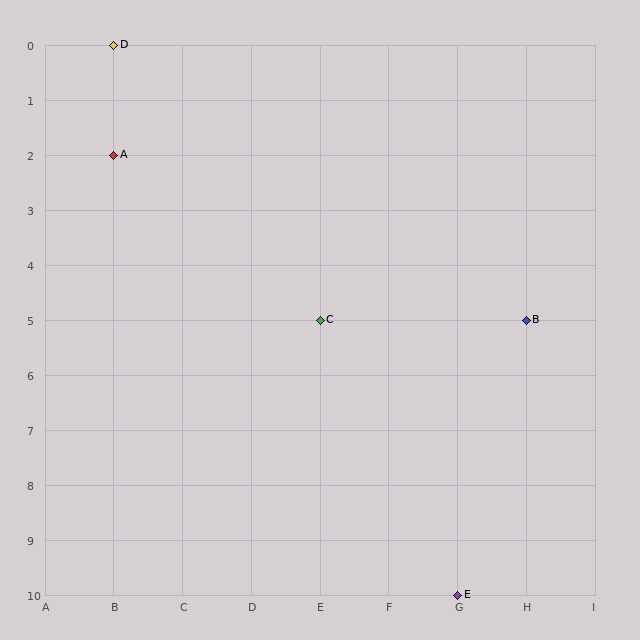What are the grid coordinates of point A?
Point A is at grid coordinates (B, 2).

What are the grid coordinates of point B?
Point B is at grid coordinates (H, 5).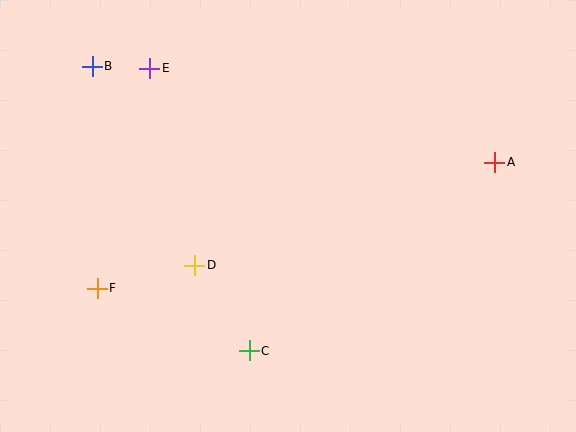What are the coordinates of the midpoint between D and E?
The midpoint between D and E is at (172, 167).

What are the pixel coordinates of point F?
Point F is at (97, 288).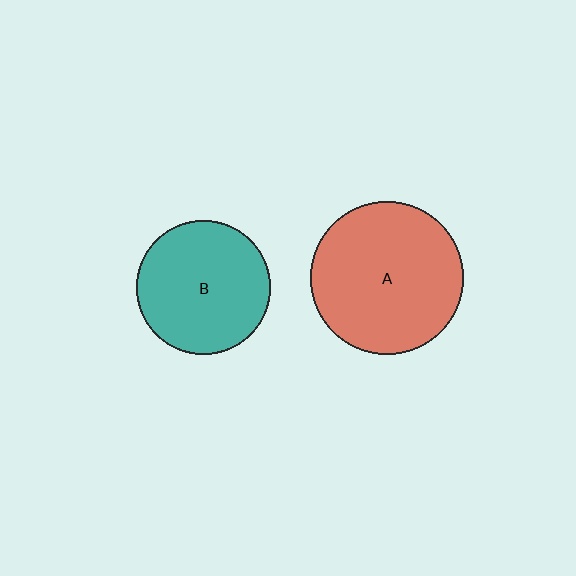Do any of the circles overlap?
No, none of the circles overlap.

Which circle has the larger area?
Circle A (red).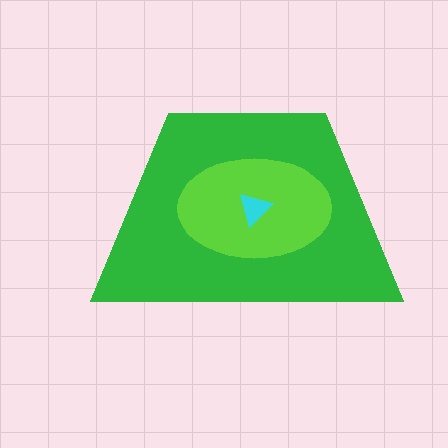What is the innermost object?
The cyan triangle.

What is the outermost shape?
The green trapezoid.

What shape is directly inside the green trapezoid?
The lime ellipse.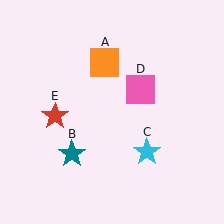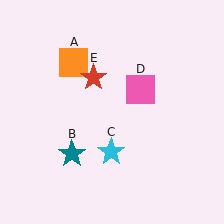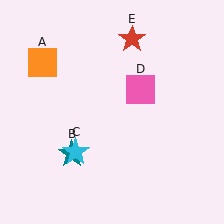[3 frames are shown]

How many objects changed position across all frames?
3 objects changed position: orange square (object A), cyan star (object C), red star (object E).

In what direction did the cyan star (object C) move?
The cyan star (object C) moved left.